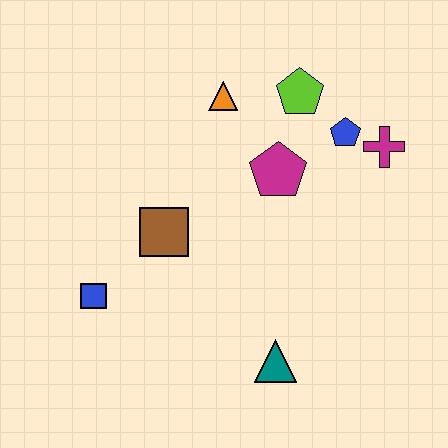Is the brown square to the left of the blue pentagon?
Yes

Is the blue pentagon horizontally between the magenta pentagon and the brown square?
No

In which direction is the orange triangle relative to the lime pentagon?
The orange triangle is to the left of the lime pentagon.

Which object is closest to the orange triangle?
The lime pentagon is closest to the orange triangle.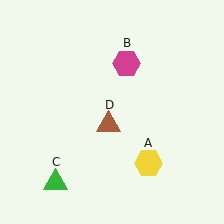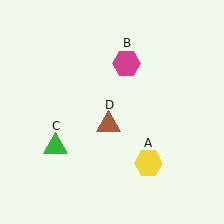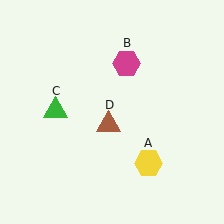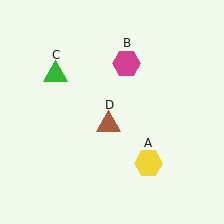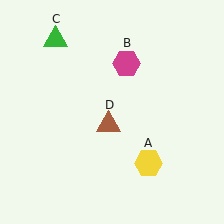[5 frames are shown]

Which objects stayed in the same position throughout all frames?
Yellow hexagon (object A) and magenta hexagon (object B) and brown triangle (object D) remained stationary.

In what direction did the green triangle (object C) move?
The green triangle (object C) moved up.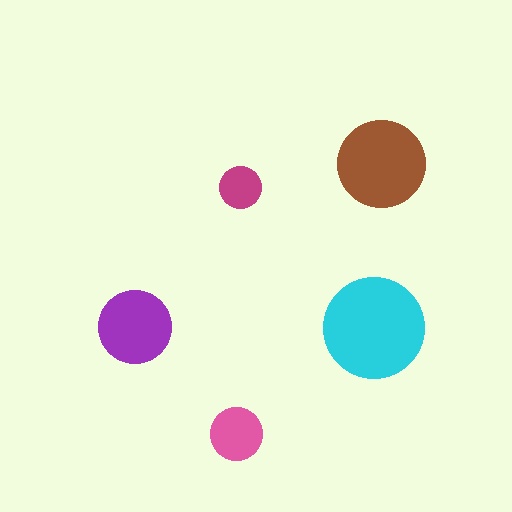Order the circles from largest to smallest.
the cyan one, the brown one, the purple one, the pink one, the magenta one.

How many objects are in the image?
There are 5 objects in the image.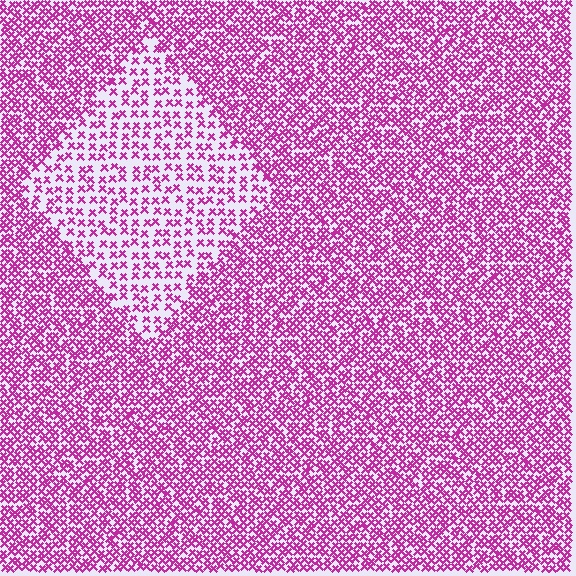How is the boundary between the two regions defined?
The boundary is defined by a change in element density (approximately 2.1x ratio). All elements are the same color, size, and shape.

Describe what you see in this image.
The image contains small magenta elements arranged at two different densities. A diamond-shaped region is visible where the elements are less densely packed than the surrounding area.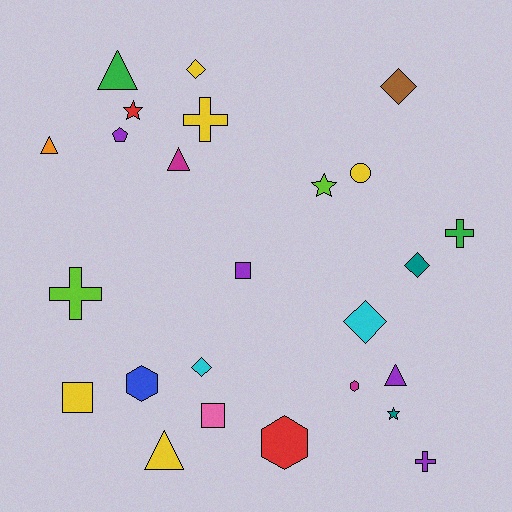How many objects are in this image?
There are 25 objects.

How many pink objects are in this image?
There is 1 pink object.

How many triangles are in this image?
There are 5 triangles.